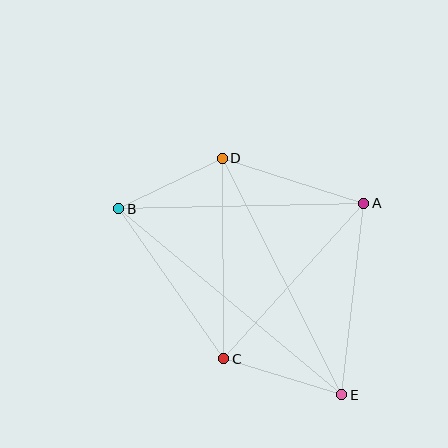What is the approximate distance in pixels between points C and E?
The distance between C and E is approximately 123 pixels.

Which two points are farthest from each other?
Points B and E are farthest from each other.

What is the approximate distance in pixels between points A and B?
The distance between A and B is approximately 245 pixels.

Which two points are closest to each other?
Points B and D are closest to each other.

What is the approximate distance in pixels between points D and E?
The distance between D and E is approximately 265 pixels.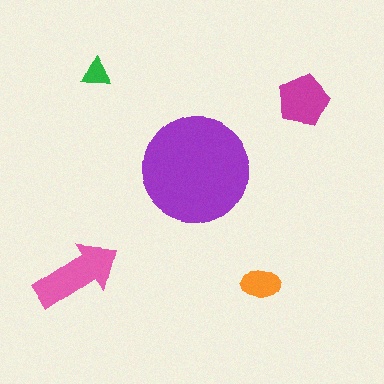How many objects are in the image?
There are 5 objects in the image.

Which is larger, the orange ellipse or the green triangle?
The orange ellipse.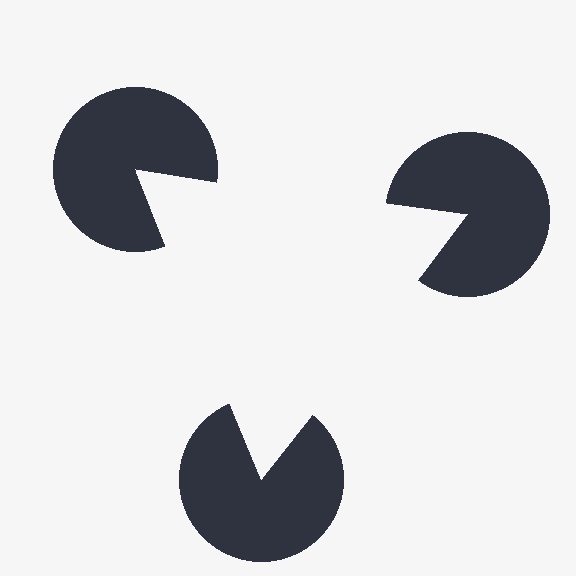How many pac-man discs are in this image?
There are 3 — one at each vertex of the illusory triangle.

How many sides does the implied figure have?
3 sides.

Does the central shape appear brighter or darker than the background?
It typically appears slightly brighter than the background, even though no actual brightness change is drawn.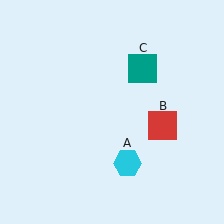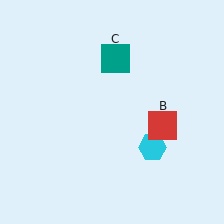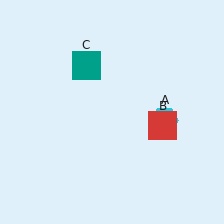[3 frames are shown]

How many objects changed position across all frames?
2 objects changed position: cyan hexagon (object A), teal square (object C).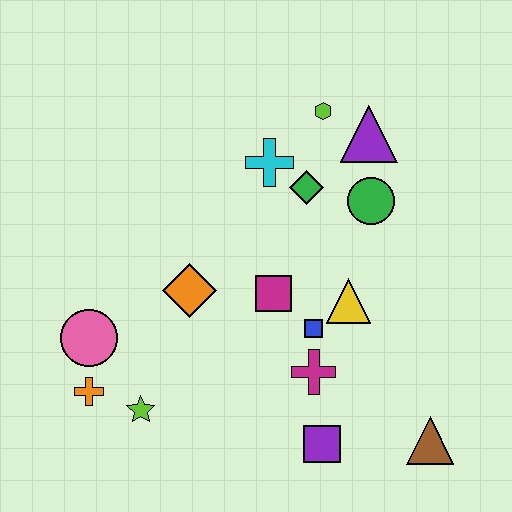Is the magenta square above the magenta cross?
Yes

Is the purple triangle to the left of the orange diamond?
No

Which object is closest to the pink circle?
The orange cross is closest to the pink circle.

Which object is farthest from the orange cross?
The purple triangle is farthest from the orange cross.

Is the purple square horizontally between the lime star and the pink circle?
No